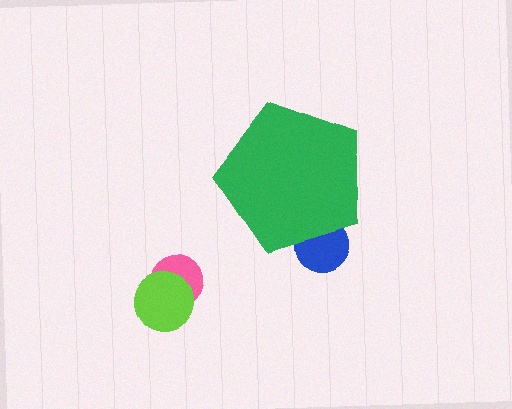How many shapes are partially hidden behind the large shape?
1 shape is partially hidden.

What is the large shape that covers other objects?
A green pentagon.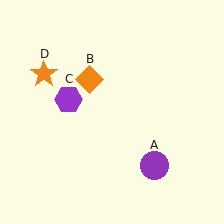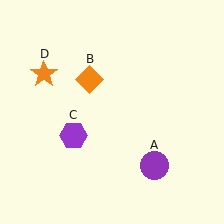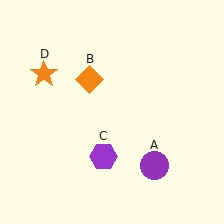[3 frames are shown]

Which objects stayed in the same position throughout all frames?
Purple circle (object A) and orange diamond (object B) and orange star (object D) remained stationary.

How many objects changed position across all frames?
1 object changed position: purple hexagon (object C).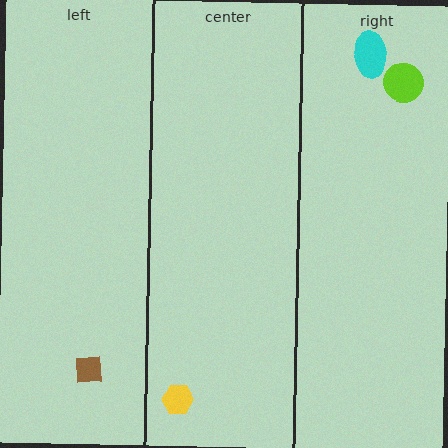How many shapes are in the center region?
1.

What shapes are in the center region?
The yellow hexagon.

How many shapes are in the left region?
1.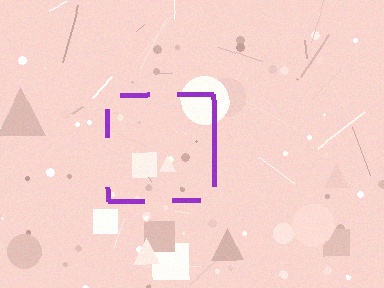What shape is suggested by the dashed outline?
The dashed outline suggests a square.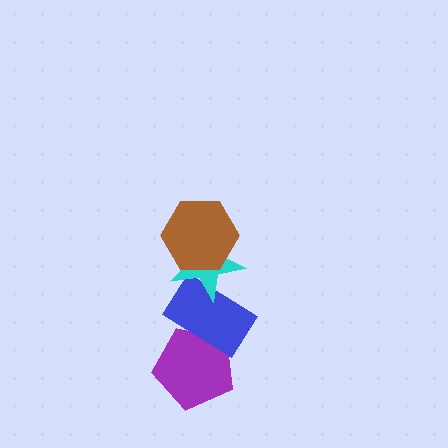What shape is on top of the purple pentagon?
The blue rectangle is on top of the purple pentagon.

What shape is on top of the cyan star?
The brown hexagon is on top of the cyan star.